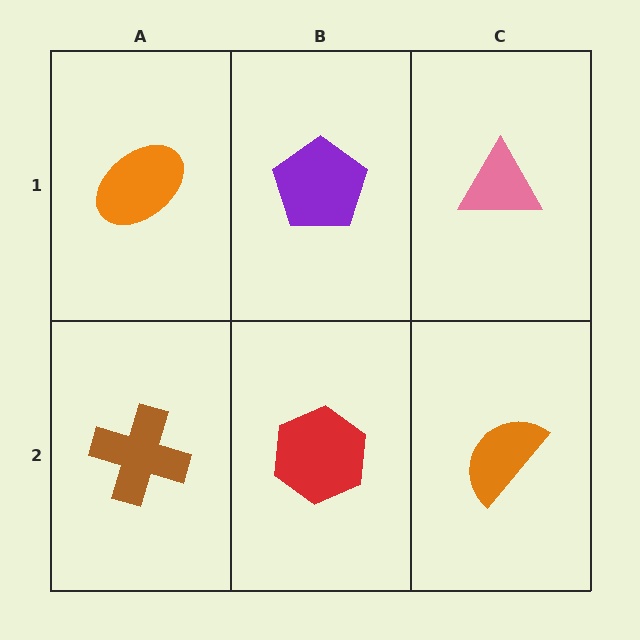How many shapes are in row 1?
3 shapes.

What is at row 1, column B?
A purple pentagon.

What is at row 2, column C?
An orange semicircle.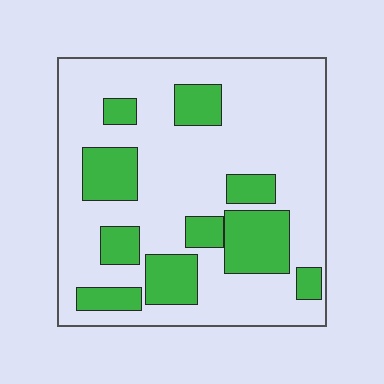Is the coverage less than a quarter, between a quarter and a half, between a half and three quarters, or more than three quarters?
Between a quarter and a half.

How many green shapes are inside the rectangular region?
10.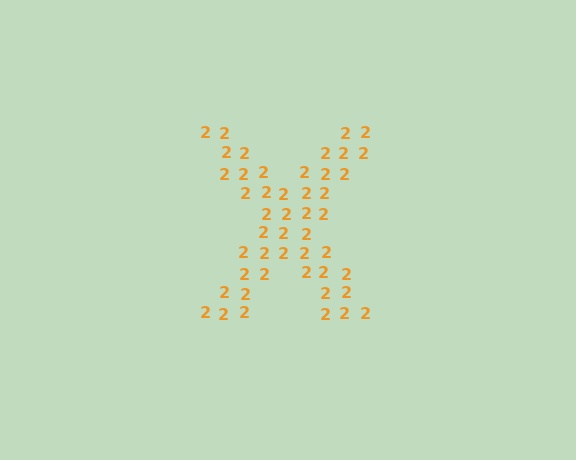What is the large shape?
The large shape is the letter X.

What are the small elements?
The small elements are digit 2's.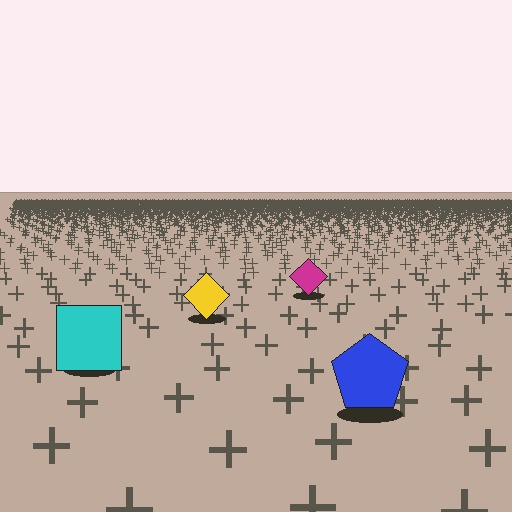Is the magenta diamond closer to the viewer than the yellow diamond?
No. The yellow diamond is closer — you can tell from the texture gradient: the ground texture is coarser near it.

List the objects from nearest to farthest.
From nearest to farthest: the blue pentagon, the cyan square, the yellow diamond, the magenta diamond.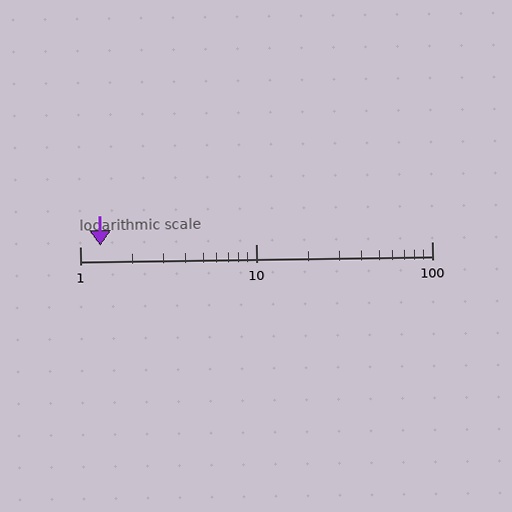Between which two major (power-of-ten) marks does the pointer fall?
The pointer is between 1 and 10.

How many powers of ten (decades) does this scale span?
The scale spans 2 decades, from 1 to 100.